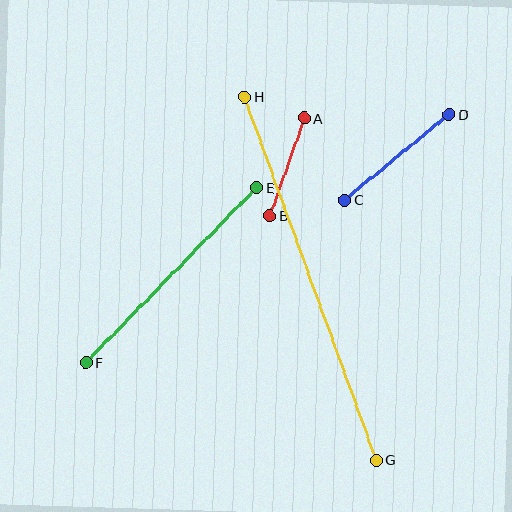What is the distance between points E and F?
The distance is approximately 245 pixels.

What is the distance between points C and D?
The distance is approximately 135 pixels.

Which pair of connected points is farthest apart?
Points G and H are farthest apart.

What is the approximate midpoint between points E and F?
The midpoint is at approximately (171, 275) pixels.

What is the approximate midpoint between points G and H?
The midpoint is at approximately (310, 278) pixels.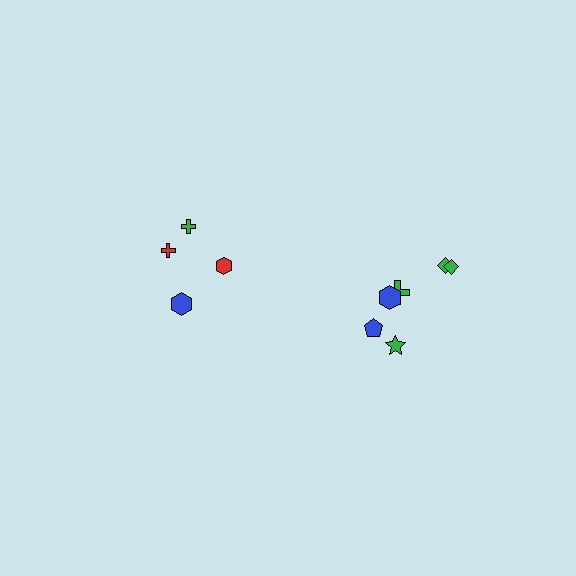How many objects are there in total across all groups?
There are 10 objects.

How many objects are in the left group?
There are 4 objects.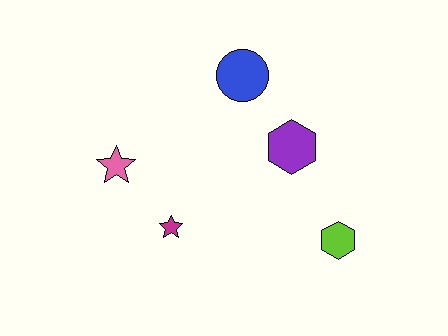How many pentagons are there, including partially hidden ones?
There are no pentagons.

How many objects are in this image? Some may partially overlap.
There are 5 objects.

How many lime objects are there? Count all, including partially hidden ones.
There is 1 lime object.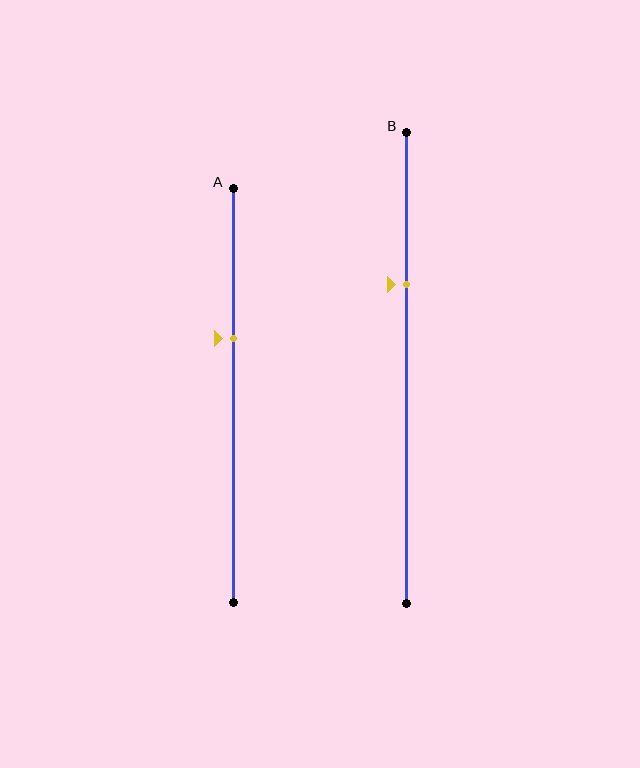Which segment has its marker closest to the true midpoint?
Segment A has its marker closest to the true midpoint.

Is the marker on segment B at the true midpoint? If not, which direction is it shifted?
No, the marker on segment B is shifted upward by about 18% of the segment length.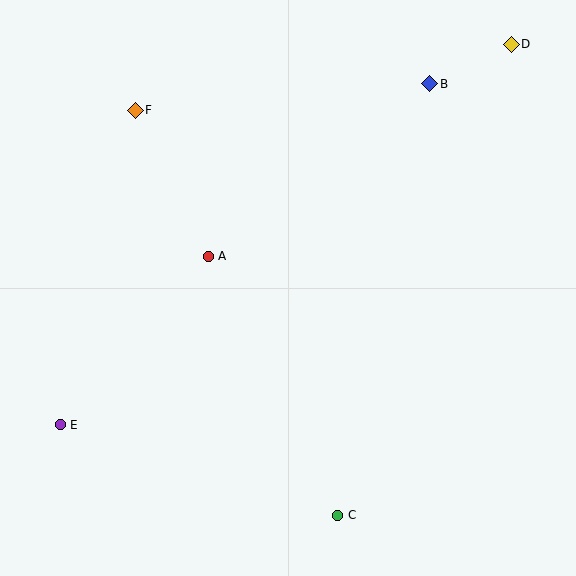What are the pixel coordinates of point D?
Point D is at (511, 44).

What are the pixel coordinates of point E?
Point E is at (60, 425).